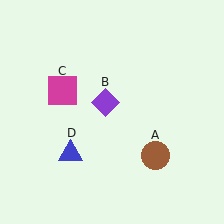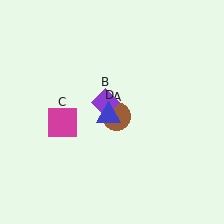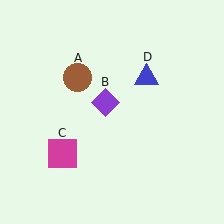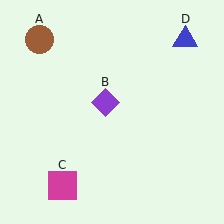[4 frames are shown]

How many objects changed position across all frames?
3 objects changed position: brown circle (object A), magenta square (object C), blue triangle (object D).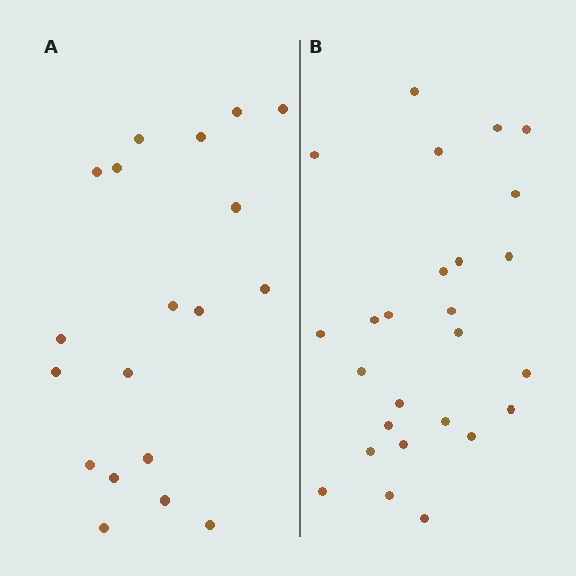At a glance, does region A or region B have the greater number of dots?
Region B (the right region) has more dots.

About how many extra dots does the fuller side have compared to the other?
Region B has roughly 8 or so more dots than region A.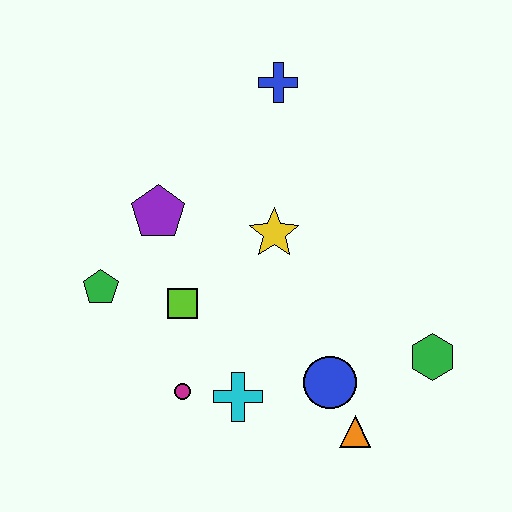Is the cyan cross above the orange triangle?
Yes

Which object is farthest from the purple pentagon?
The green hexagon is farthest from the purple pentagon.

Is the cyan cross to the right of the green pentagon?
Yes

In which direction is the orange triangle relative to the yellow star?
The orange triangle is below the yellow star.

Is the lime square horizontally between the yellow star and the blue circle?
No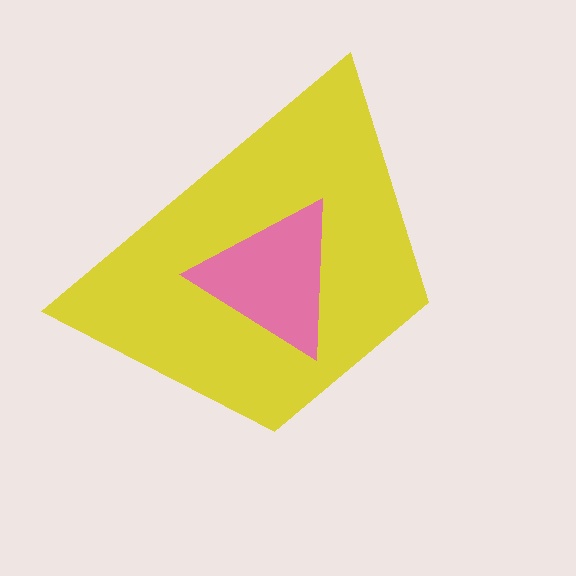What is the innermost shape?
The pink triangle.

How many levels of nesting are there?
2.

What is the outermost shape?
The yellow trapezoid.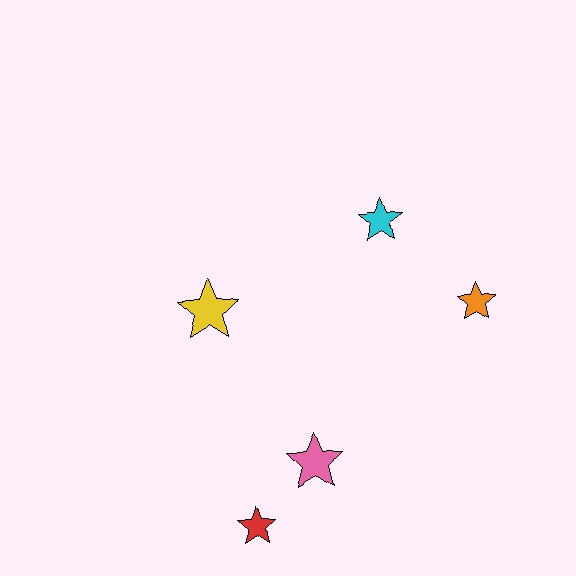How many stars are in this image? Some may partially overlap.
There are 5 stars.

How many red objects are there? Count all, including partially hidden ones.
There is 1 red object.